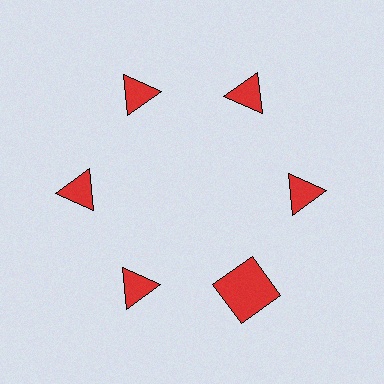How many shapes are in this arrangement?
There are 6 shapes arranged in a ring pattern.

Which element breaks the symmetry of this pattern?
The red square at roughly the 5 o'clock position breaks the symmetry. All other shapes are red triangles.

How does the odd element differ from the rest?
It has a different shape: square instead of triangle.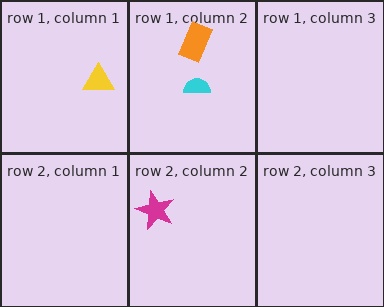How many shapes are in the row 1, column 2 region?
2.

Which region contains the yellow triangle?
The row 1, column 1 region.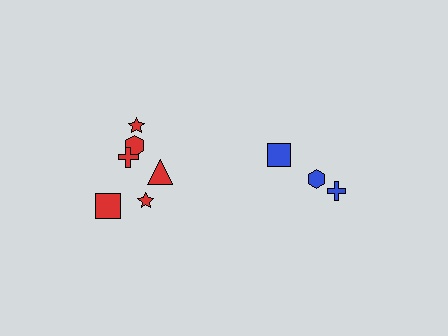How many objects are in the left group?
There are 6 objects.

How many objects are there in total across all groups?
There are 9 objects.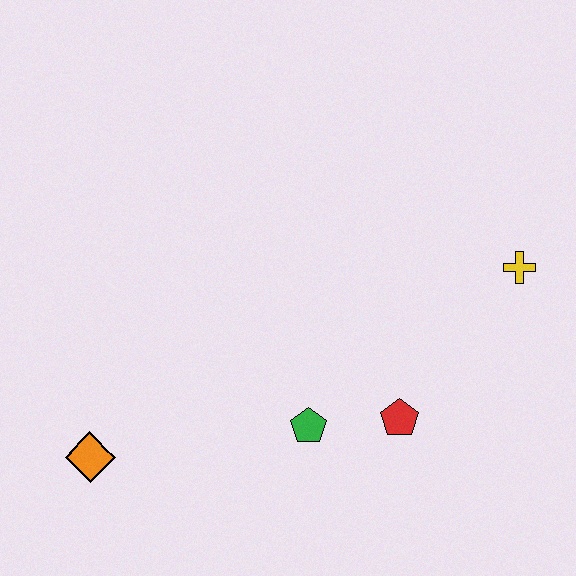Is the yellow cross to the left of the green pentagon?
No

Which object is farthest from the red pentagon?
The orange diamond is farthest from the red pentagon.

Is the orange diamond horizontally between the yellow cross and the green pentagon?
No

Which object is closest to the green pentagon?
The red pentagon is closest to the green pentagon.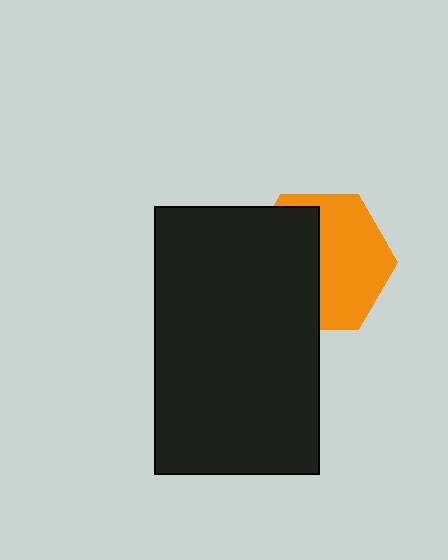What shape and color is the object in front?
The object in front is a black rectangle.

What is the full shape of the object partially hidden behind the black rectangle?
The partially hidden object is an orange hexagon.